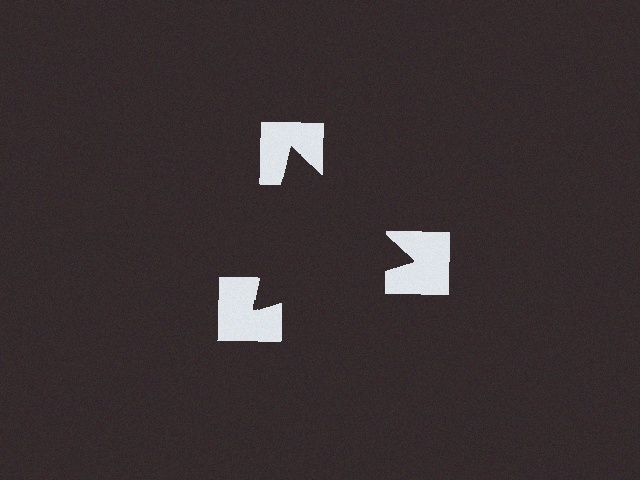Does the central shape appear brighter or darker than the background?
It typically appears slightly darker than the background, even though no actual brightness change is drawn.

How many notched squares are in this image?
There are 3 — one at each vertex of the illusory triangle.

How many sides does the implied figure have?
3 sides.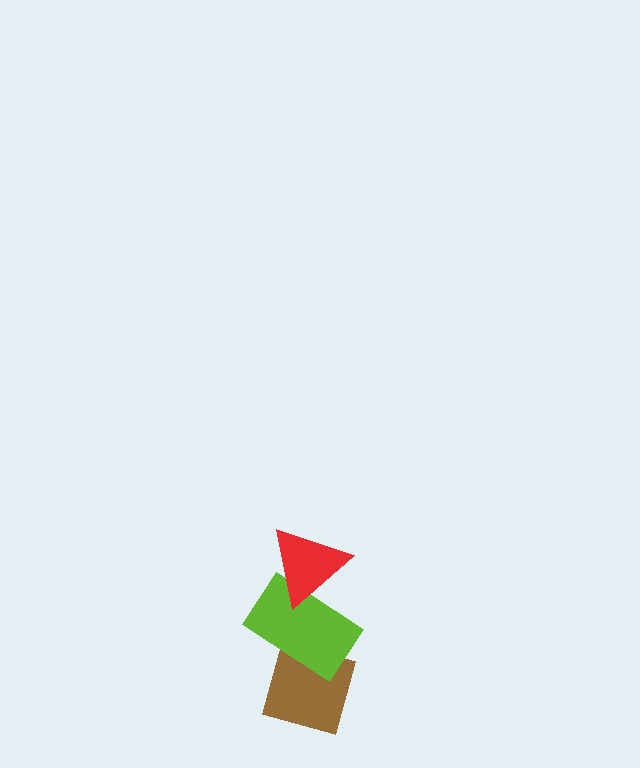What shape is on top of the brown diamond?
The lime rectangle is on top of the brown diamond.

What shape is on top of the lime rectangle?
The red triangle is on top of the lime rectangle.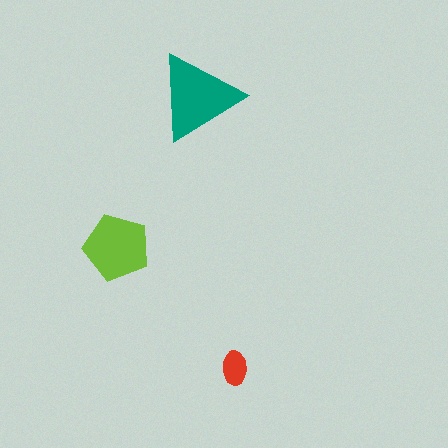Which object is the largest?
The teal triangle.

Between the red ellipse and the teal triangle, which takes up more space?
The teal triangle.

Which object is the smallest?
The red ellipse.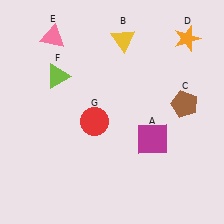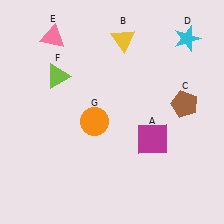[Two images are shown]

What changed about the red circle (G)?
In Image 1, G is red. In Image 2, it changed to orange.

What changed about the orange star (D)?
In Image 1, D is orange. In Image 2, it changed to cyan.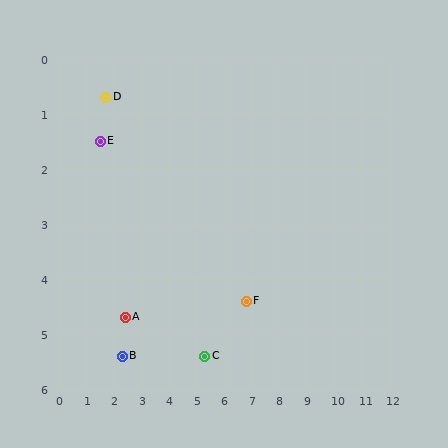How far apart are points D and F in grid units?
Points D and F are about 6.3 grid units apart.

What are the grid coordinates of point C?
Point C is at approximately (5.3, 5.4).